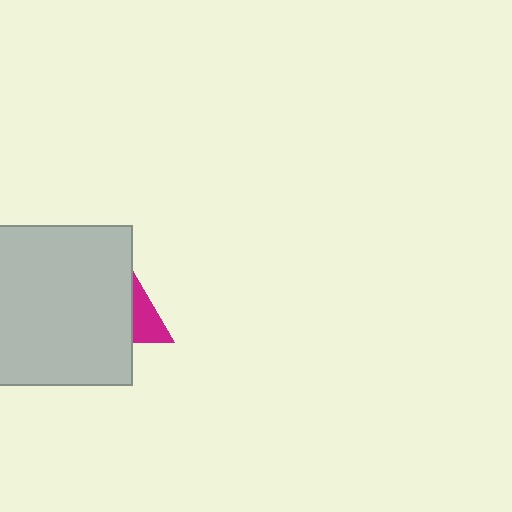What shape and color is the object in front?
The object in front is a light gray square.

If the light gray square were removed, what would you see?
You would see the complete magenta triangle.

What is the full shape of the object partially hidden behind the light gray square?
The partially hidden object is a magenta triangle.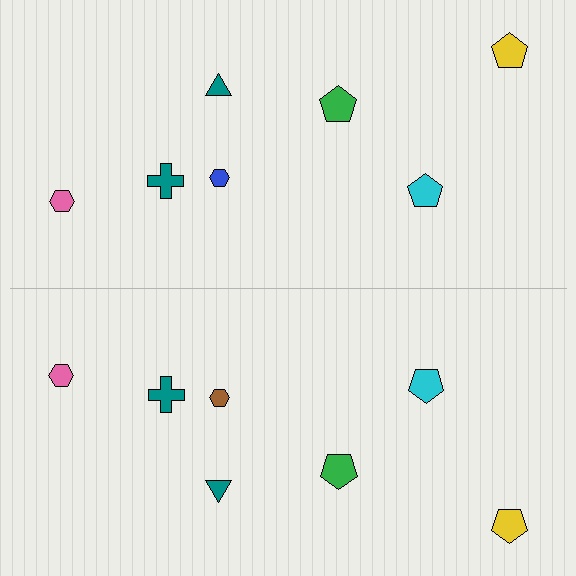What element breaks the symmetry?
The brown hexagon on the bottom side breaks the symmetry — its mirror counterpart is blue.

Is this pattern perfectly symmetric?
No, the pattern is not perfectly symmetric. The brown hexagon on the bottom side breaks the symmetry — its mirror counterpart is blue.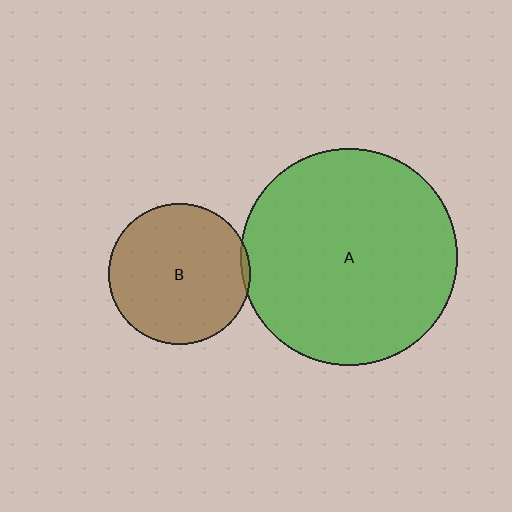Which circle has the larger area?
Circle A (green).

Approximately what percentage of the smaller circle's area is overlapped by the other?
Approximately 5%.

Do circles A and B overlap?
Yes.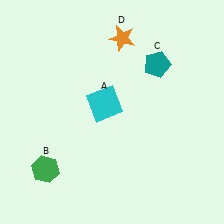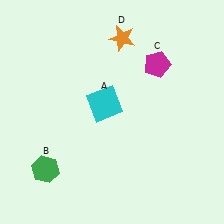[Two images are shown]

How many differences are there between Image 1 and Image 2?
There is 1 difference between the two images.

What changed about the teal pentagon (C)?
In Image 1, C is teal. In Image 2, it changed to magenta.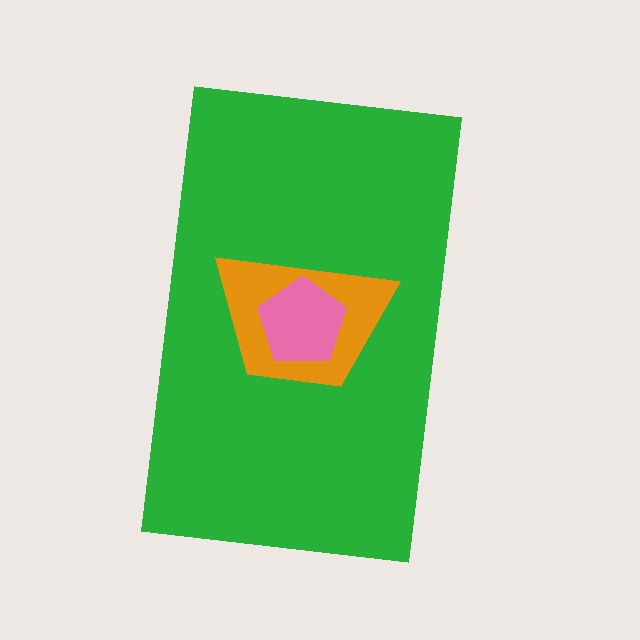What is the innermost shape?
The pink pentagon.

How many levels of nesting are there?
3.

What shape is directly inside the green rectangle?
The orange trapezoid.